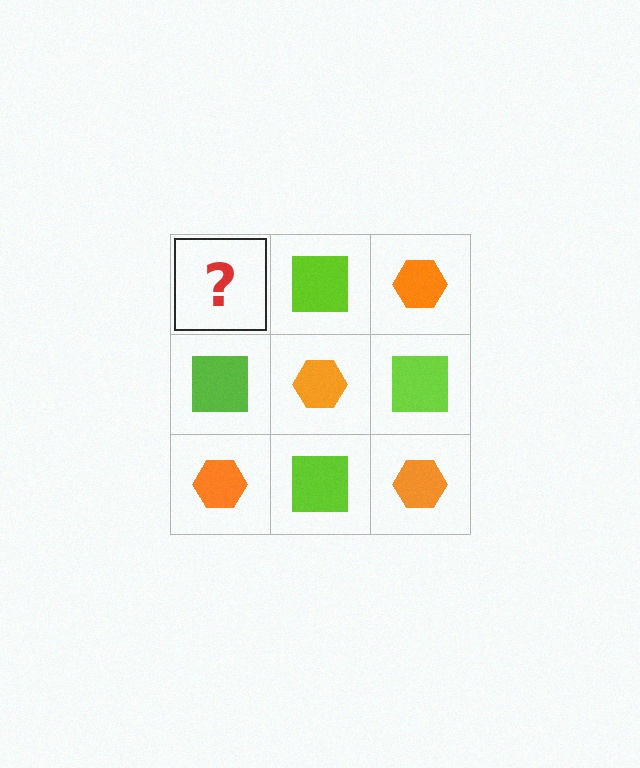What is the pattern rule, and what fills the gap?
The rule is that it alternates orange hexagon and lime square in a checkerboard pattern. The gap should be filled with an orange hexagon.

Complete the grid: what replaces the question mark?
The question mark should be replaced with an orange hexagon.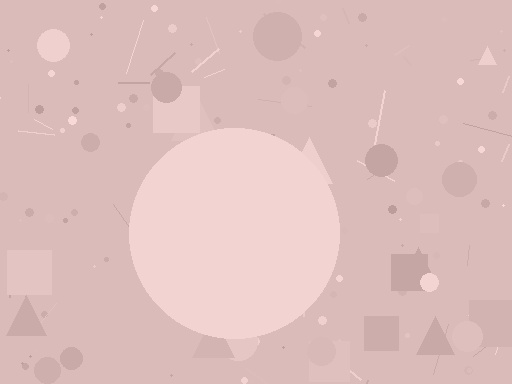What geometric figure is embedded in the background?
A circle is embedded in the background.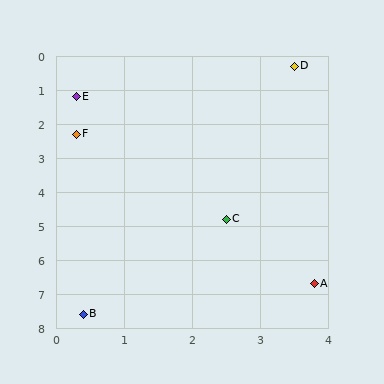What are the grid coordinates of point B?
Point B is at approximately (0.4, 7.6).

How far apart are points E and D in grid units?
Points E and D are about 3.3 grid units apart.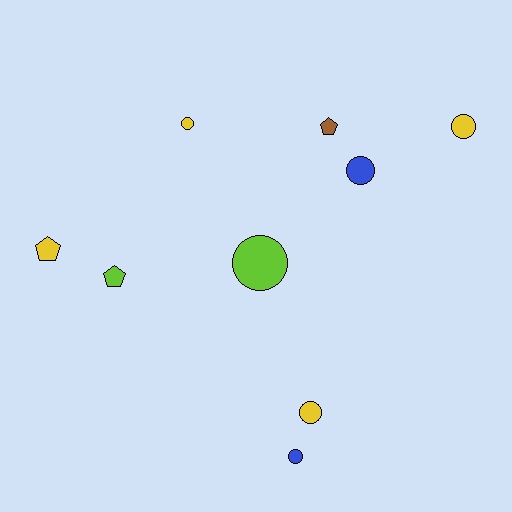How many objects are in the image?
There are 9 objects.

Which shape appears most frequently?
Circle, with 6 objects.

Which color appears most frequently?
Yellow, with 4 objects.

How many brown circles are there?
There are no brown circles.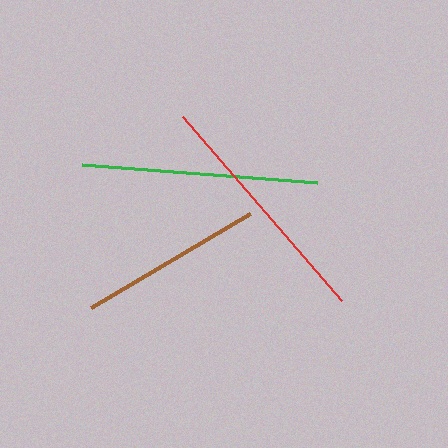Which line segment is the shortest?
The brown line is the shortest at approximately 185 pixels.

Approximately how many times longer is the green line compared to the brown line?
The green line is approximately 1.3 times the length of the brown line.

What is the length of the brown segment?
The brown segment is approximately 185 pixels long.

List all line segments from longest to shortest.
From longest to shortest: red, green, brown.